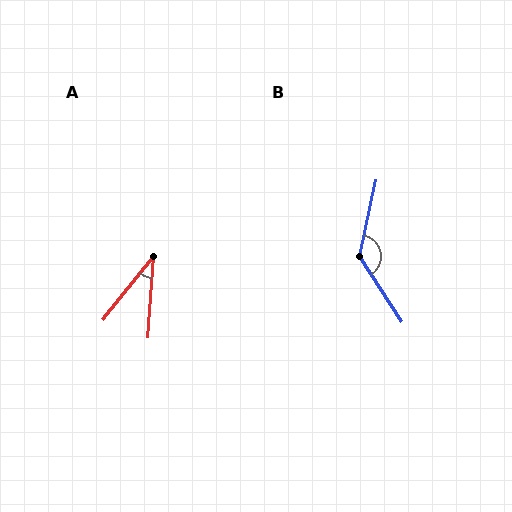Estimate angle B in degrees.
Approximately 134 degrees.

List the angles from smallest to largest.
A (34°), B (134°).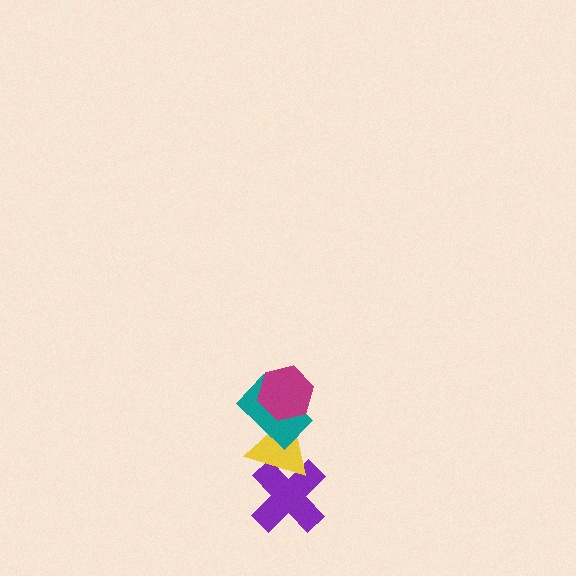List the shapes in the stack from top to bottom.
From top to bottom: the magenta hexagon, the teal rectangle, the yellow triangle, the purple cross.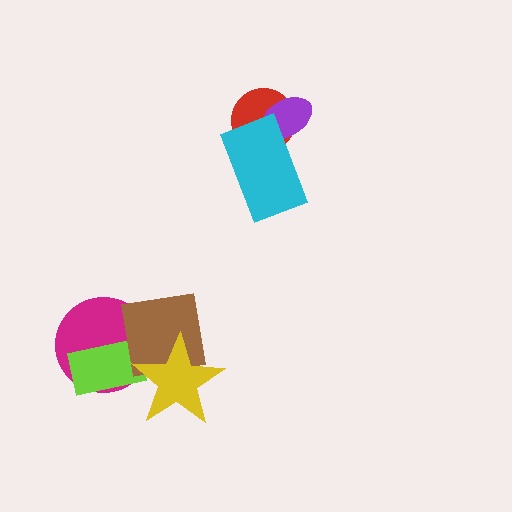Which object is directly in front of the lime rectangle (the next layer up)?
The brown square is directly in front of the lime rectangle.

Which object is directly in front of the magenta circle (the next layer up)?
The lime rectangle is directly in front of the magenta circle.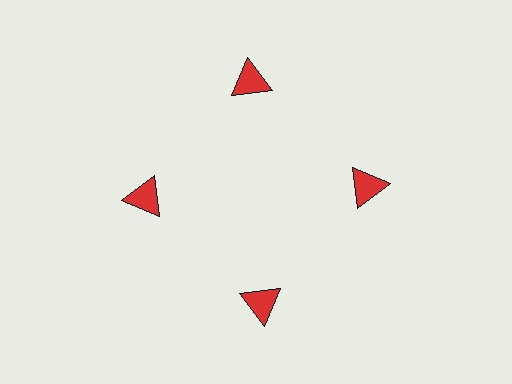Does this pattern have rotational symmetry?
Yes, this pattern has 4-fold rotational symmetry. It looks the same after rotating 90 degrees around the center.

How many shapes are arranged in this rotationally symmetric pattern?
There are 4 shapes, arranged in 4 groups of 1.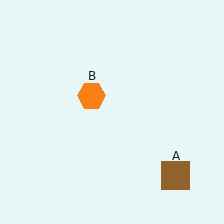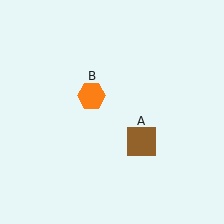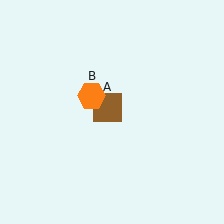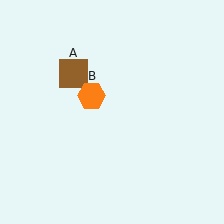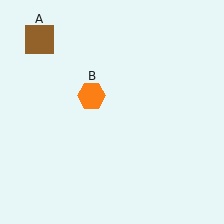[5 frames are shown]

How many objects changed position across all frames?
1 object changed position: brown square (object A).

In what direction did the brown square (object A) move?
The brown square (object A) moved up and to the left.